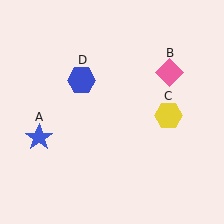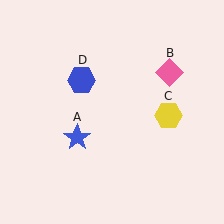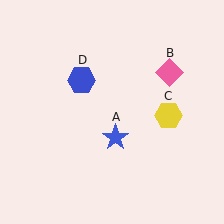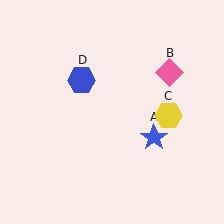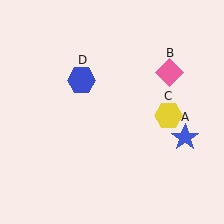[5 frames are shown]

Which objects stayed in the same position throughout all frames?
Pink diamond (object B) and yellow hexagon (object C) and blue hexagon (object D) remained stationary.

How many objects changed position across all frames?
1 object changed position: blue star (object A).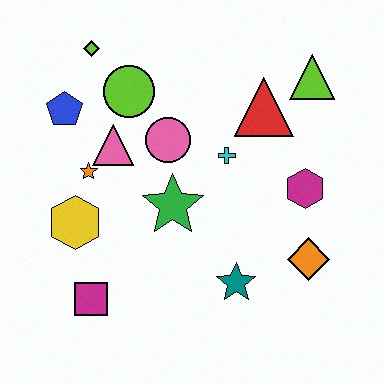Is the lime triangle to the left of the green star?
No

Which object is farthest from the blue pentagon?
The orange diamond is farthest from the blue pentagon.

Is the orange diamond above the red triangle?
No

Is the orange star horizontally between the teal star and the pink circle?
No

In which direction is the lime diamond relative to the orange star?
The lime diamond is above the orange star.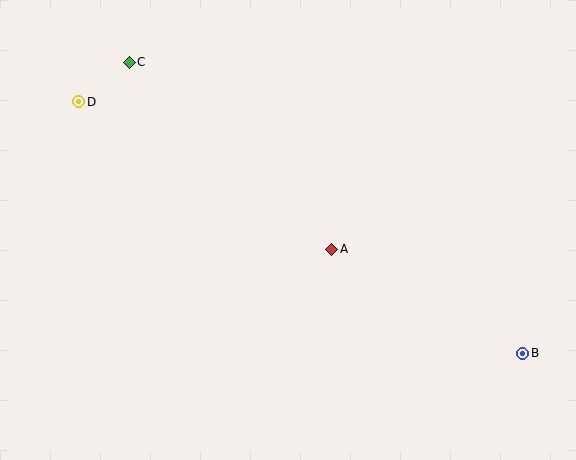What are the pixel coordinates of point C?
Point C is at (129, 62).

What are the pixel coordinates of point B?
Point B is at (523, 353).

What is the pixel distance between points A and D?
The distance between A and D is 293 pixels.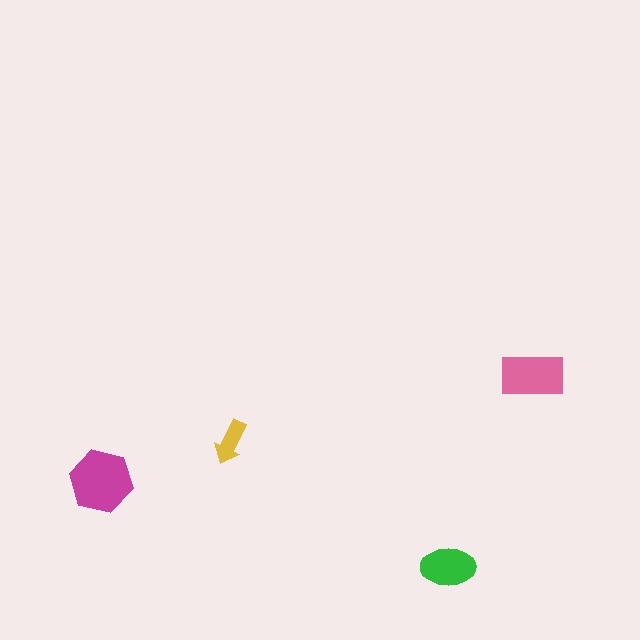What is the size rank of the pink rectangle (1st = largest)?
2nd.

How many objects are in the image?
There are 4 objects in the image.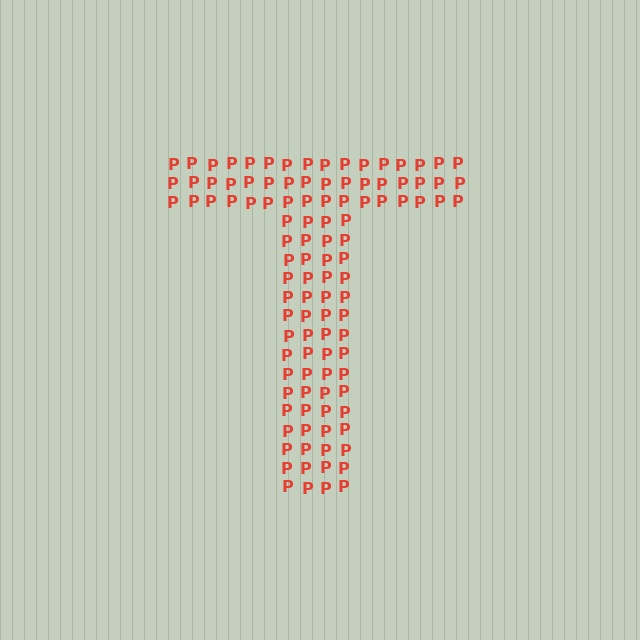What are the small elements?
The small elements are letter P's.